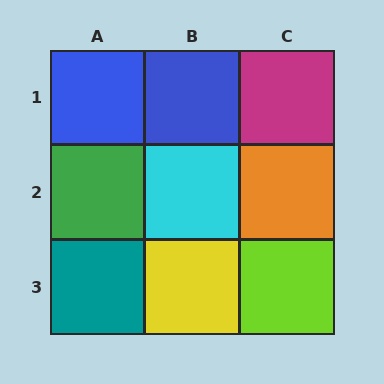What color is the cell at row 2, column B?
Cyan.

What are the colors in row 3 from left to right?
Teal, yellow, lime.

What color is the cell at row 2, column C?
Orange.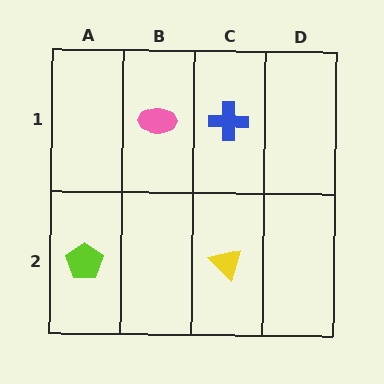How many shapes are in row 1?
2 shapes.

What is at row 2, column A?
A lime pentagon.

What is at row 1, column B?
A pink ellipse.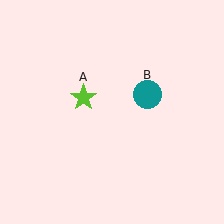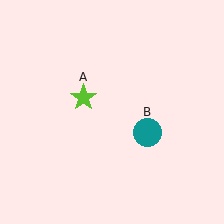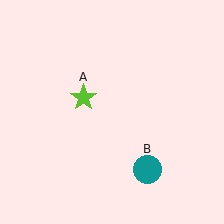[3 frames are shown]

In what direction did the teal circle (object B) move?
The teal circle (object B) moved down.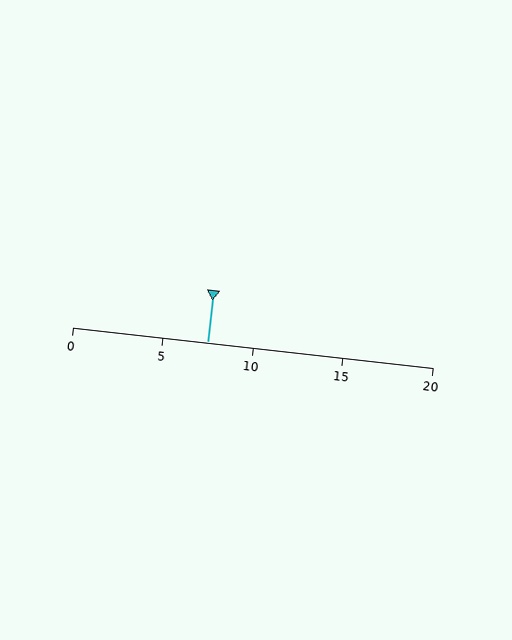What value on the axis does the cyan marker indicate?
The marker indicates approximately 7.5.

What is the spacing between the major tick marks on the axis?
The major ticks are spaced 5 apart.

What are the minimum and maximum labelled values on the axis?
The axis runs from 0 to 20.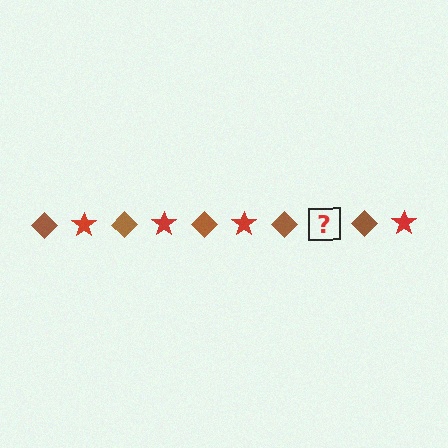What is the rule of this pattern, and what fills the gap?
The rule is that the pattern alternates between brown diamond and red star. The gap should be filled with a red star.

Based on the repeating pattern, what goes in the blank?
The blank should be a red star.